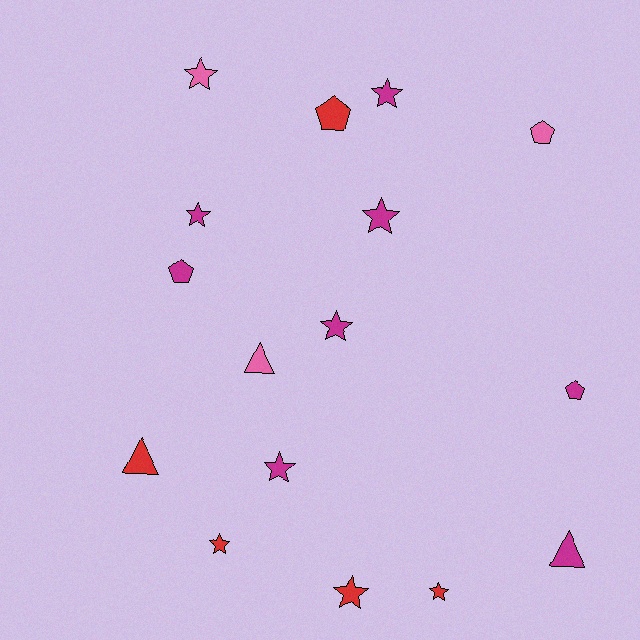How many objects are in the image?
There are 16 objects.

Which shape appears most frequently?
Star, with 9 objects.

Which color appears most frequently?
Magenta, with 8 objects.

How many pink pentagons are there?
There is 1 pink pentagon.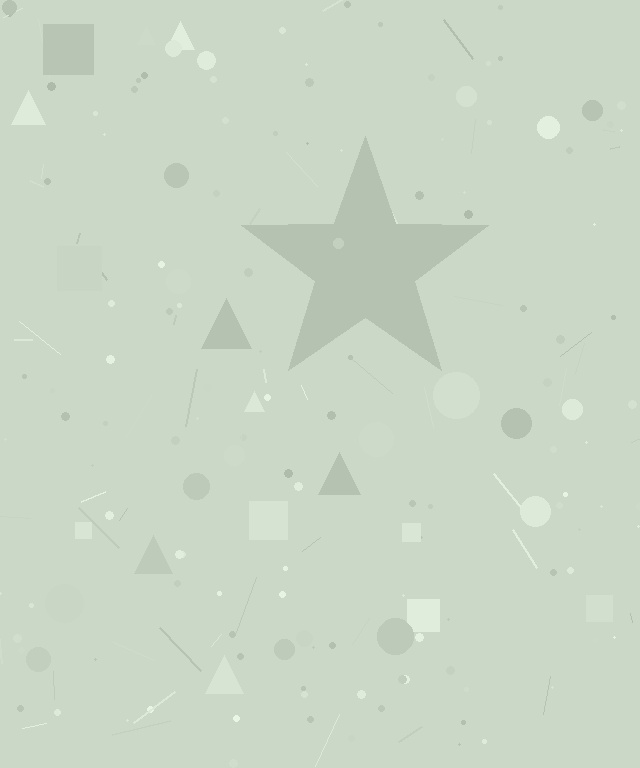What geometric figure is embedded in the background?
A star is embedded in the background.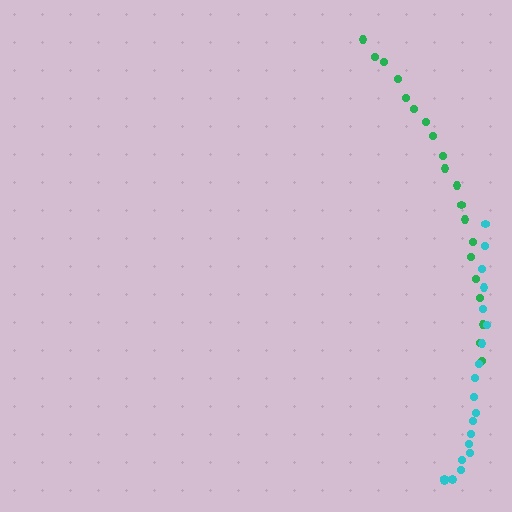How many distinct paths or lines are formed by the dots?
There are 2 distinct paths.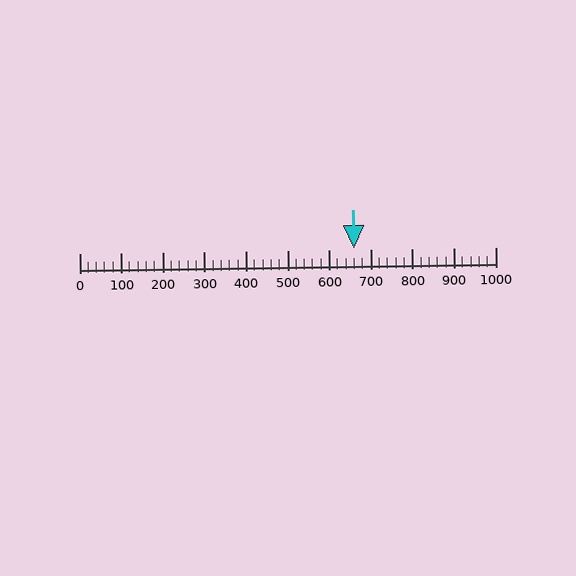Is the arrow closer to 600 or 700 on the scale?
The arrow is closer to 700.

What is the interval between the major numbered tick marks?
The major tick marks are spaced 100 units apart.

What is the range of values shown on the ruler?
The ruler shows values from 0 to 1000.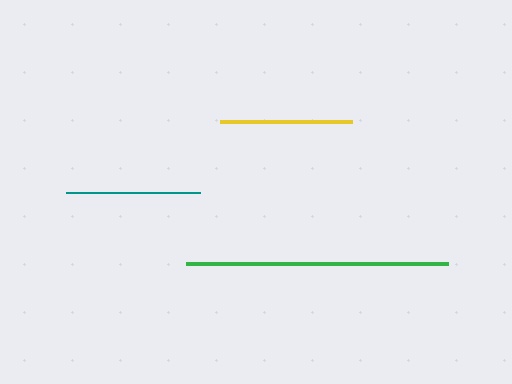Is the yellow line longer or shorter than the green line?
The green line is longer than the yellow line.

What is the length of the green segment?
The green segment is approximately 263 pixels long.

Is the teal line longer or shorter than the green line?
The green line is longer than the teal line.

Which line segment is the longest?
The green line is the longest at approximately 263 pixels.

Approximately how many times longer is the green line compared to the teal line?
The green line is approximately 2.0 times the length of the teal line.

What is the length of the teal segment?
The teal segment is approximately 133 pixels long.